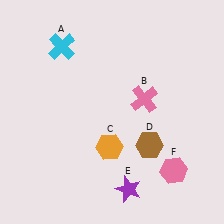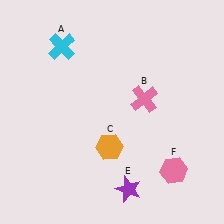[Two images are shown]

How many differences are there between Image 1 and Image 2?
There is 1 difference between the two images.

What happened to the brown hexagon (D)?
The brown hexagon (D) was removed in Image 2. It was in the bottom-right area of Image 1.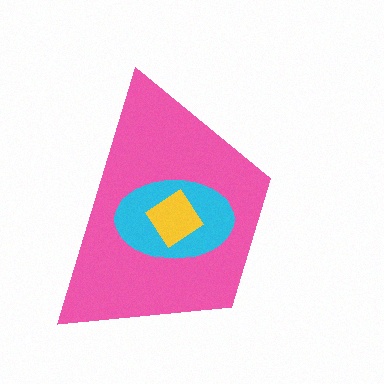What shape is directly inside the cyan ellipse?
The yellow diamond.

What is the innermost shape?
The yellow diamond.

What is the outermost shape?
The pink trapezoid.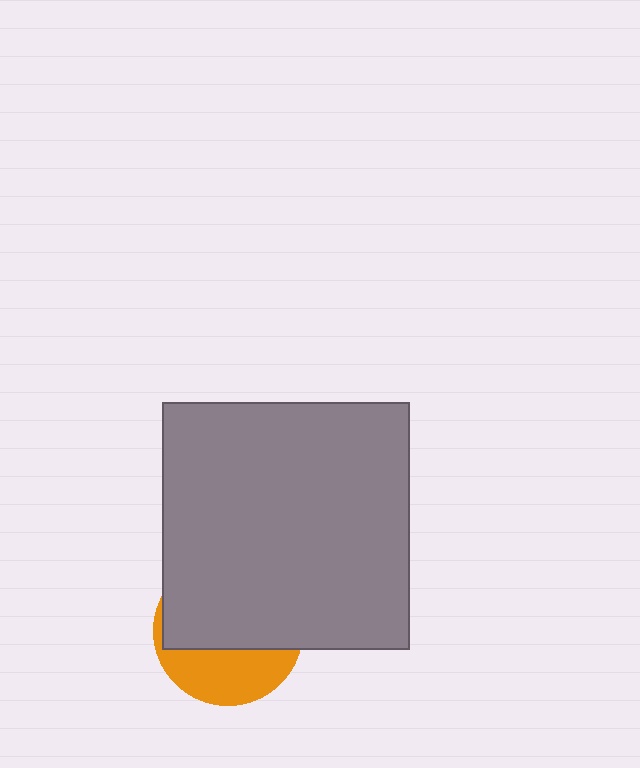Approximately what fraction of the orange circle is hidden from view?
Roughly 64% of the orange circle is hidden behind the gray square.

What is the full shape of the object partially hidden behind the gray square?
The partially hidden object is an orange circle.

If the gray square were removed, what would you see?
You would see the complete orange circle.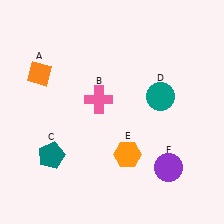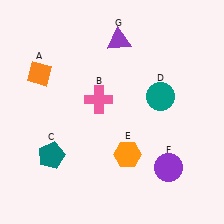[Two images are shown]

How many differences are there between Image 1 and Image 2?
There is 1 difference between the two images.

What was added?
A purple triangle (G) was added in Image 2.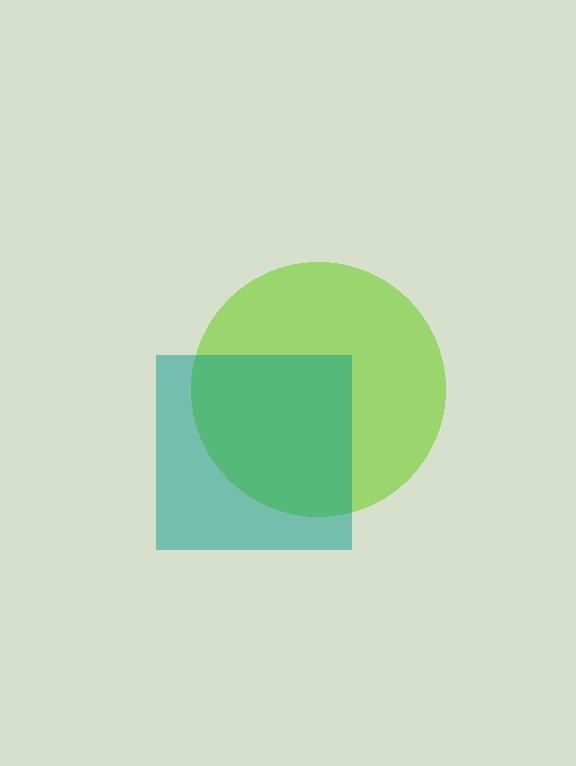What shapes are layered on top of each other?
The layered shapes are: a lime circle, a teal square.